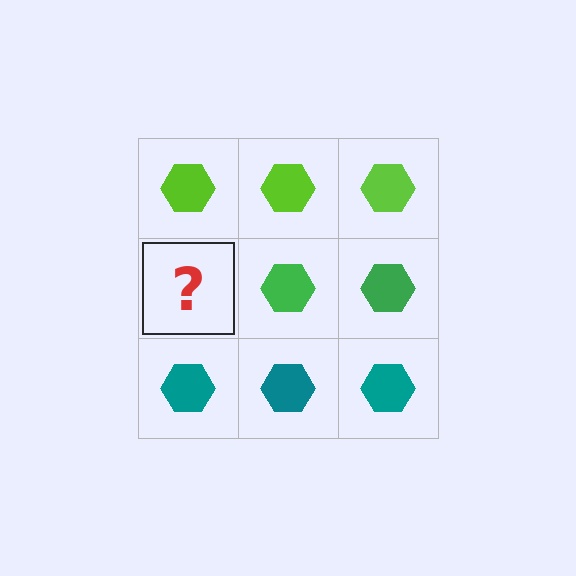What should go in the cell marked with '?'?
The missing cell should contain a green hexagon.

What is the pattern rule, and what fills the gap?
The rule is that each row has a consistent color. The gap should be filled with a green hexagon.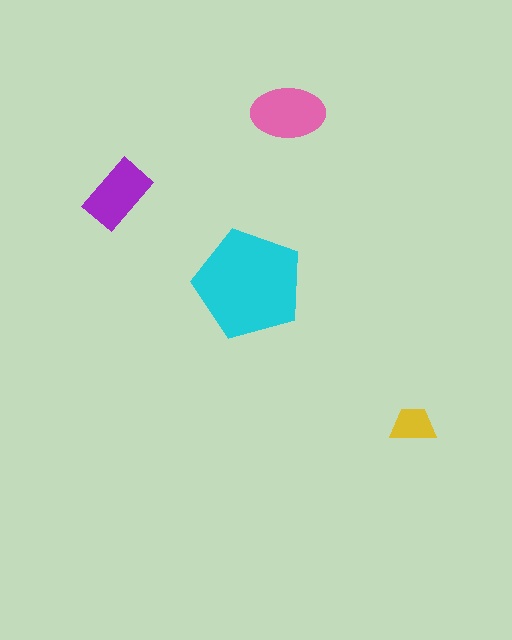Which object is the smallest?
The yellow trapezoid.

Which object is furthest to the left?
The purple rectangle is leftmost.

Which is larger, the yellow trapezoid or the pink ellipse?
The pink ellipse.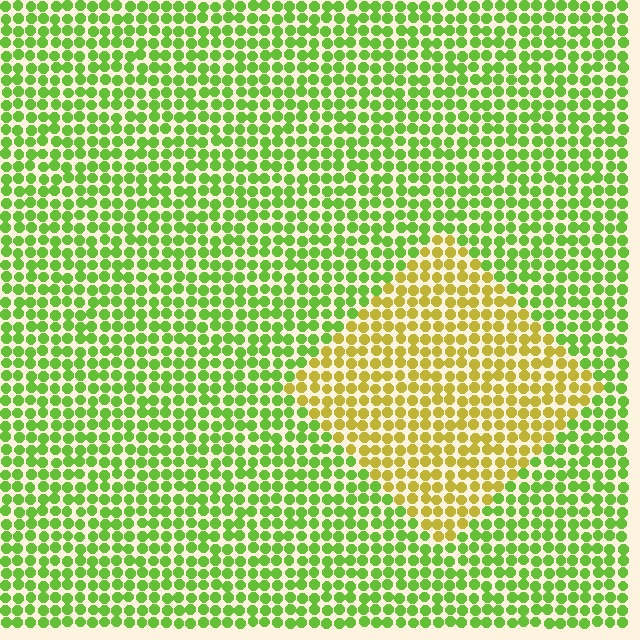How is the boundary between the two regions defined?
The boundary is defined purely by a slight shift in hue (about 45 degrees). Spacing, size, and orientation are identical on both sides.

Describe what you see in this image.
The image is filled with small lime elements in a uniform arrangement. A diamond-shaped region is visible where the elements are tinted to a slightly different hue, forming a subtle color boundary.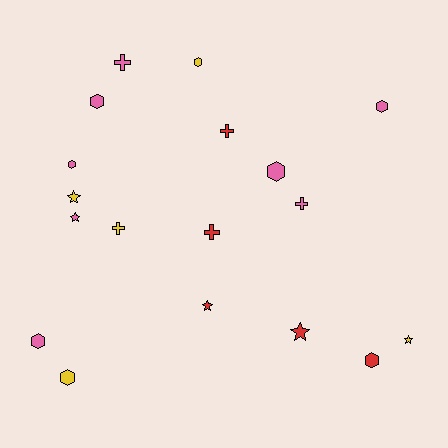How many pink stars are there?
There is 1 pink star.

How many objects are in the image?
There are 18 objects.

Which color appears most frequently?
Pink, with 8 objects.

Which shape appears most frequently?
Hexagon, with 8 objects.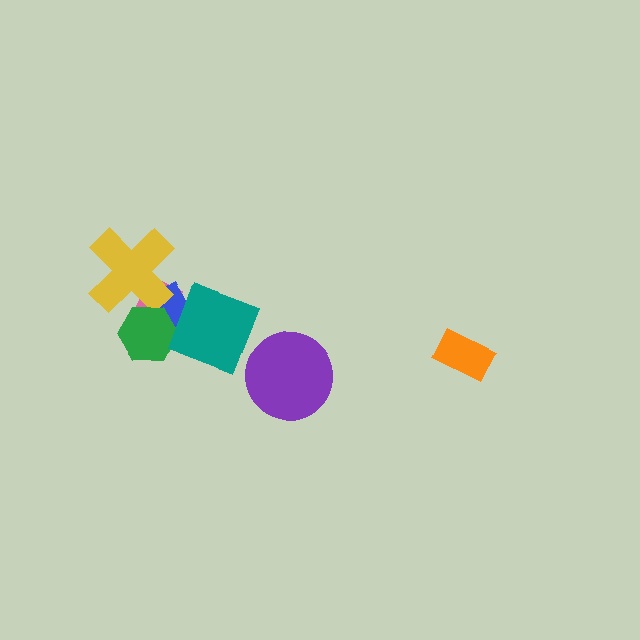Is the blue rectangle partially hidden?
Yes, it is partially covered by another shape.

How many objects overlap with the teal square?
1 object overlaps with the teal square.